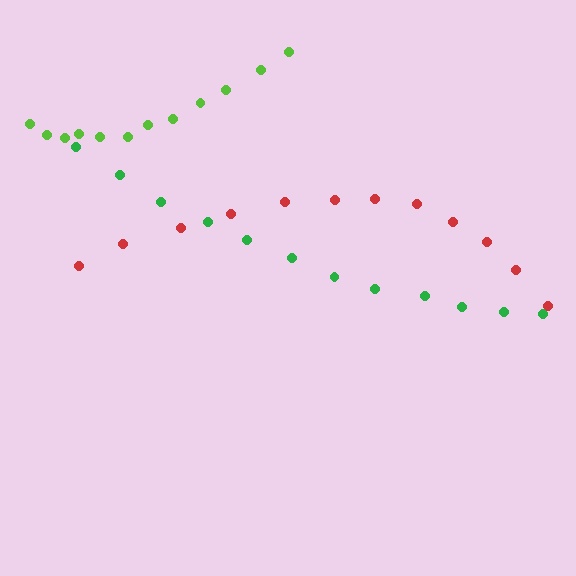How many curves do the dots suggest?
There are 3 distinct paths.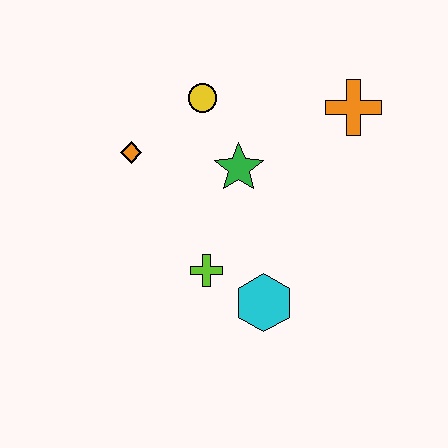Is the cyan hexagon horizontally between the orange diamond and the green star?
No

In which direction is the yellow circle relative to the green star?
The yellow circle is above the green star.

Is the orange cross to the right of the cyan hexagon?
Yes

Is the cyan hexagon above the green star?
No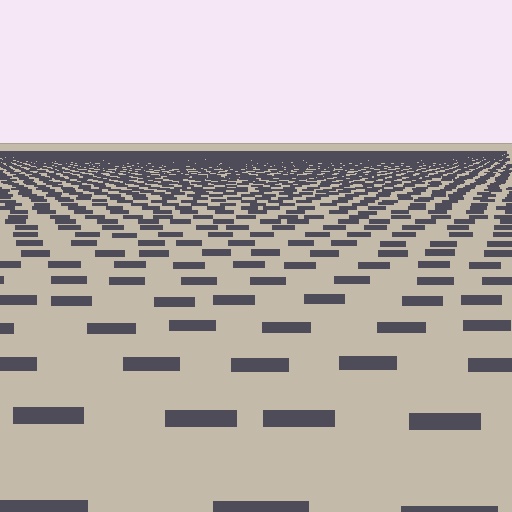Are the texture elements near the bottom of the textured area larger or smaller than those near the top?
Larger. Near the bottom, elements are closer to the viewer and appear at a bigger on-screen size.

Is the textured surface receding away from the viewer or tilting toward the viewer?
The surface is receding away from the viewer. Texture elements get smaller and denser toward the top.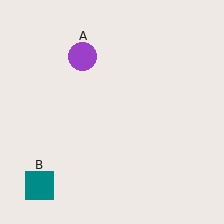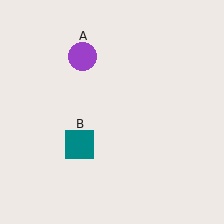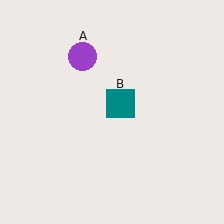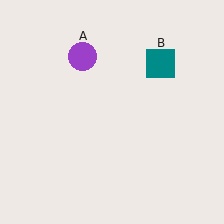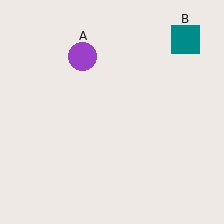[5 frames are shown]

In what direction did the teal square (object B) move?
The teal square (object B) moved up and to the right.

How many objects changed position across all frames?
1 object changed position: teal square (object B).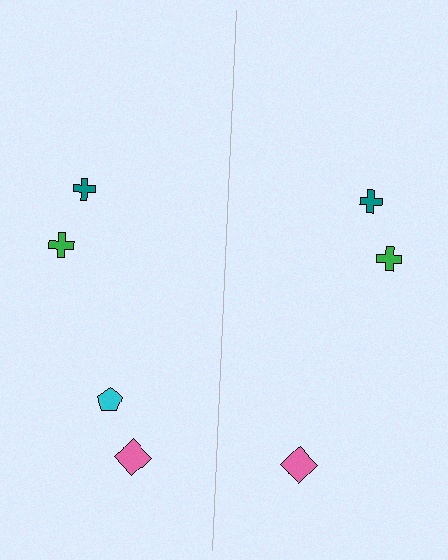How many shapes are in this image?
There are 7 shapes in this image.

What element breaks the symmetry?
A cyan pentagon is missing from the right side.